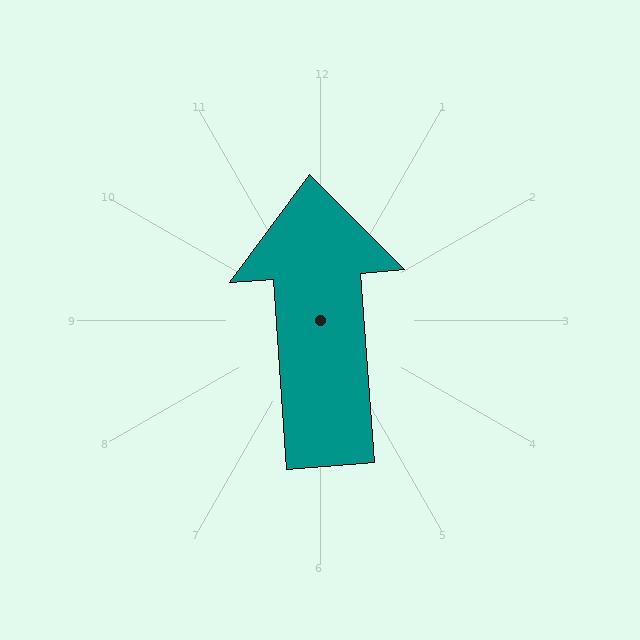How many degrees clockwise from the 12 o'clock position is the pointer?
Approximately 356 degrees.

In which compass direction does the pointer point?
North.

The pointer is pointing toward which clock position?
Roughly 12 o'clock.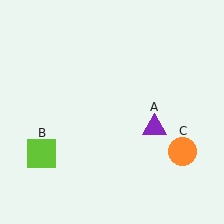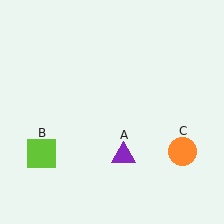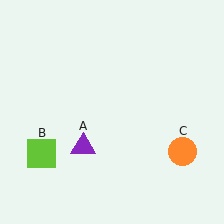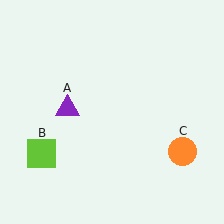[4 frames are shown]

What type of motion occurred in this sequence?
The purple triangle (object A) rotated clockwise around the center of the scene.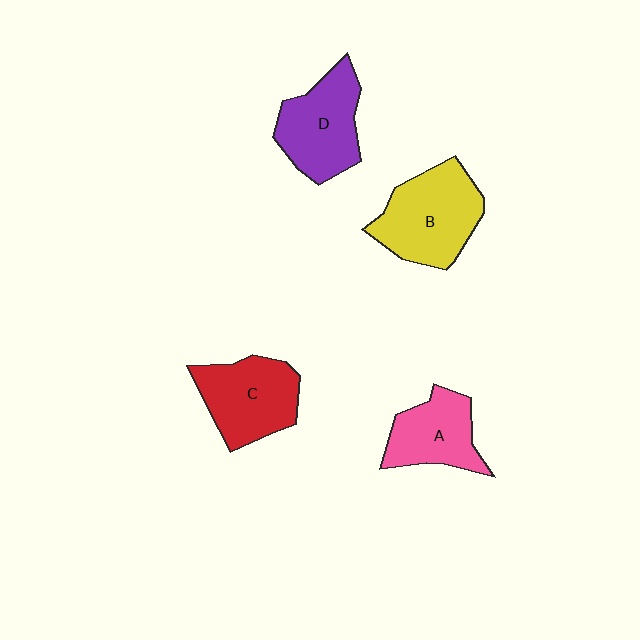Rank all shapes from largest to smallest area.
From largest to smallest: B (yellow), D (purple), C (red), A (pink).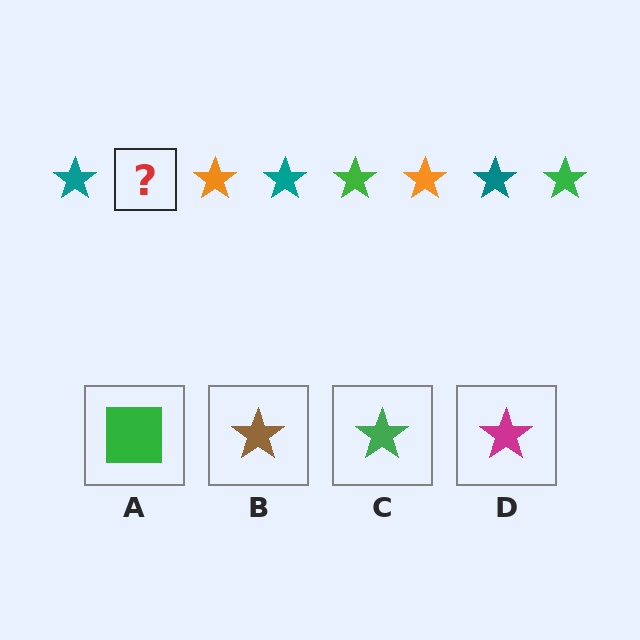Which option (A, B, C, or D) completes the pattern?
C.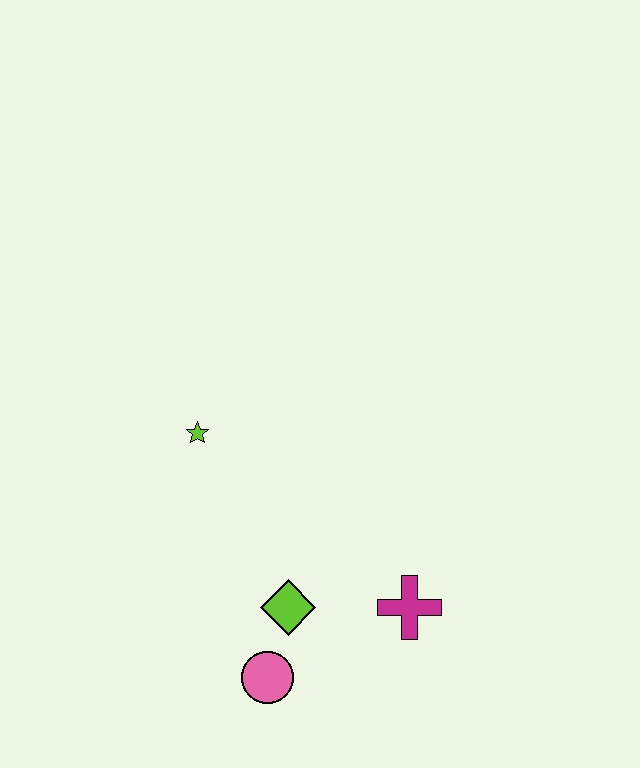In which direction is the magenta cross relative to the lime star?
The magenta cross is to the right of the lime star.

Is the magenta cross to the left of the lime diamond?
No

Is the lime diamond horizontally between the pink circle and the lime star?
No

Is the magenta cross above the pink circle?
Yes